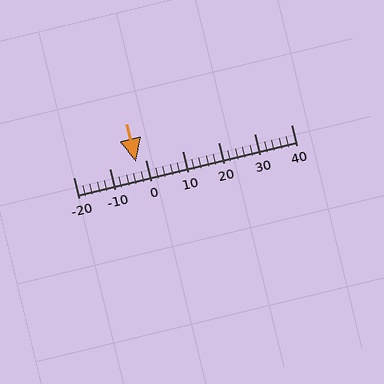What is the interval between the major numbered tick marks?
The major tick marks are spaced 10 units apart.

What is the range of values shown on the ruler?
The ruler shows values from -20 to 40.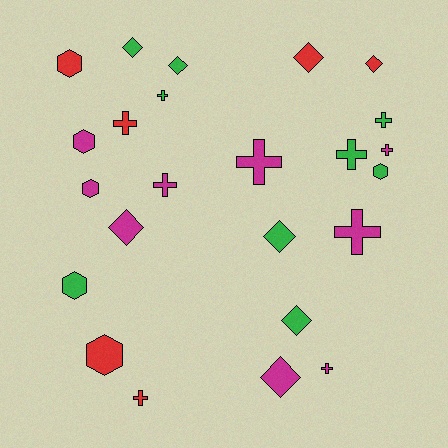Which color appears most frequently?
Green, with 9 objects.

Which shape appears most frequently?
Cross, with 10 objects.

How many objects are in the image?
There are 24 objects.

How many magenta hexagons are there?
There are 2 magenta hexagons.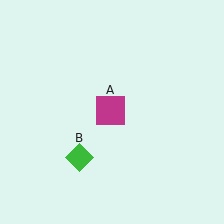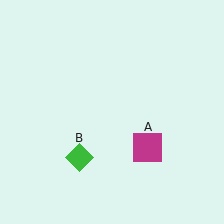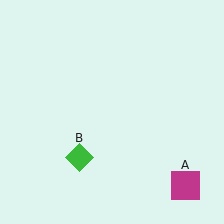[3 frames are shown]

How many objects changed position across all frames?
1 object changed position: magenta square (object A).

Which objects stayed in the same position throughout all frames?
Green diamond (object B) remained stationary.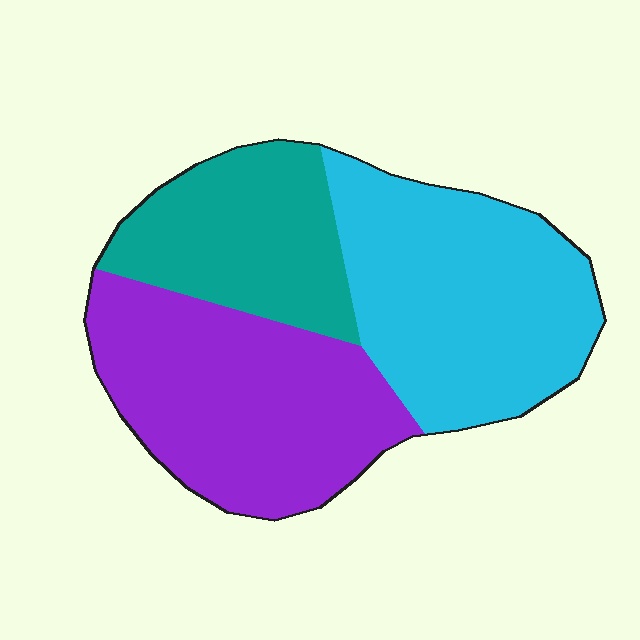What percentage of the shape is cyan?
Cyan covers about 40% of the shape.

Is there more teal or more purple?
Purple.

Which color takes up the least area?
Teal, at roughly 25%.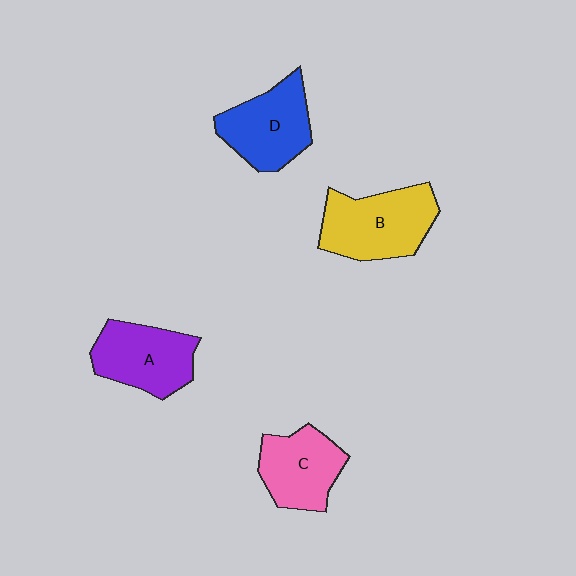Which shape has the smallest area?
Shape C (pink).